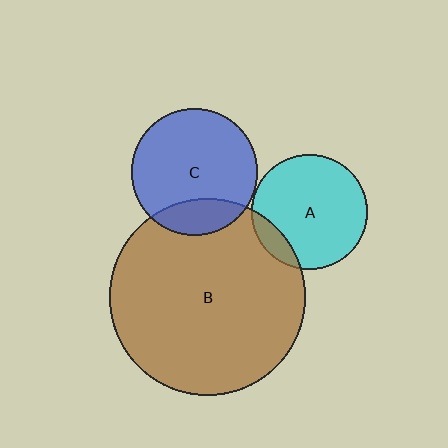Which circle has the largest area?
Circle B (brown).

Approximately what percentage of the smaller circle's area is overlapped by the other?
Approximately 20%.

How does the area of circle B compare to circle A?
Approximately 2.9 times.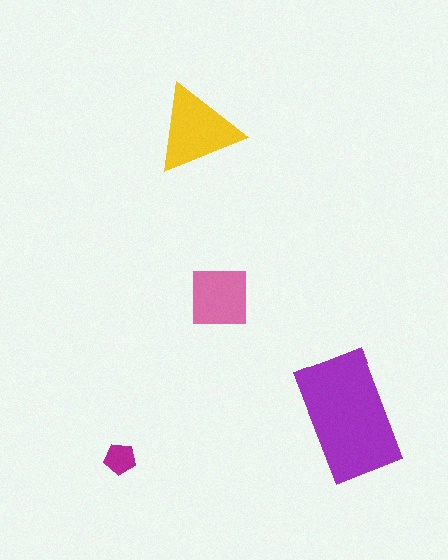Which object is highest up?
The yellow triangle is topmost.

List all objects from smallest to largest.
The magenta pentagon, the pink square, the yellow triangle, the purple rectangle.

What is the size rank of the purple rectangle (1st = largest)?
1st.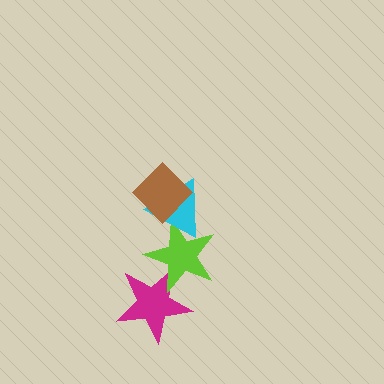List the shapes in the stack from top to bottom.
From top to bottom: the brown diamond, the cyan triangle, the lime star, the magenta star.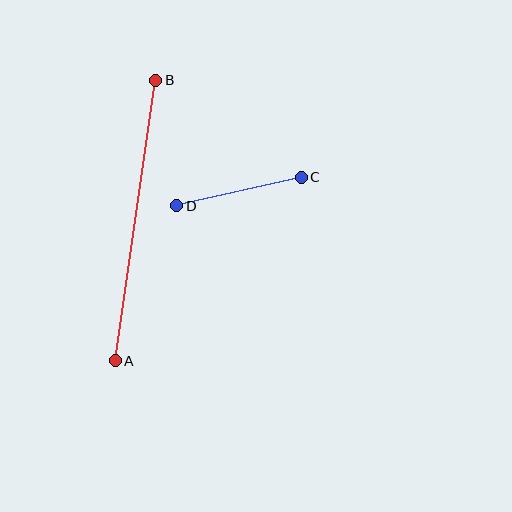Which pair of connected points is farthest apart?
Points A and B are farthest apart.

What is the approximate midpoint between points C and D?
The midpoint is at approximately (239, 191) pixels.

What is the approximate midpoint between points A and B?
The midpoint is at approximately (136, 220) pixels.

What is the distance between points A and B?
The distance is approximately 284 pixels.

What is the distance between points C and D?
The distance is approximately 127 pixels.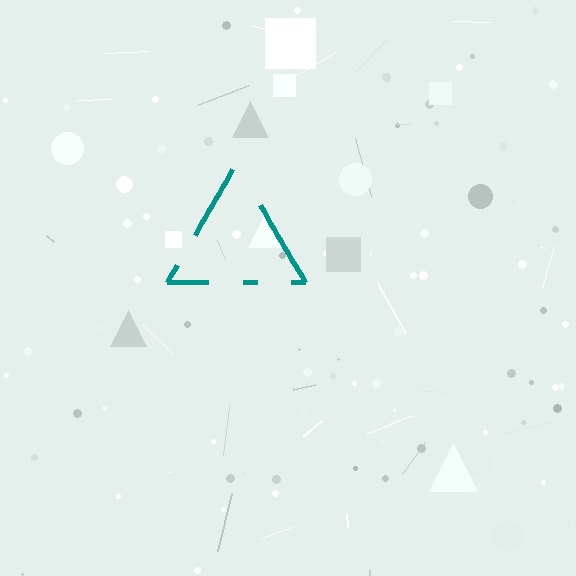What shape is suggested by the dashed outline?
The dashed outline suggests a triangle.